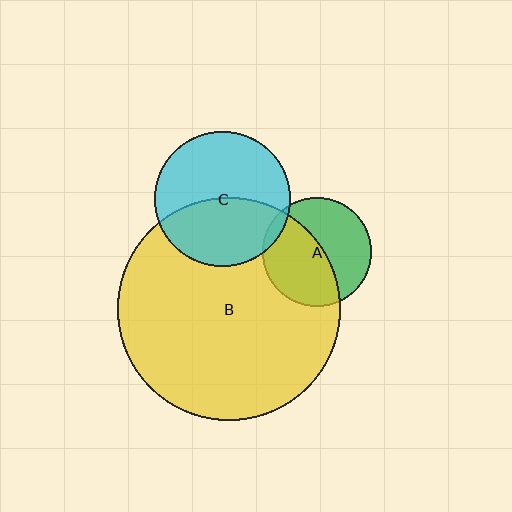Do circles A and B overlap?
Yes.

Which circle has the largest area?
Circle B (yellow).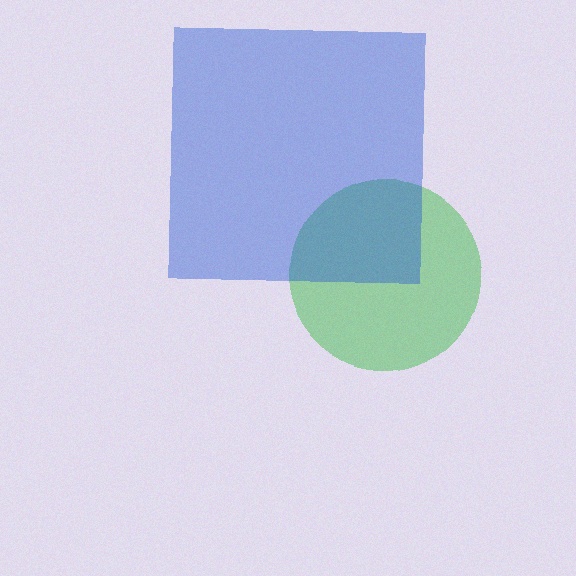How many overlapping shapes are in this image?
There are 2 overlapping shapes in the image.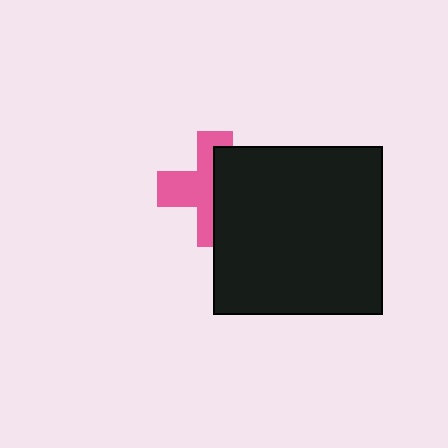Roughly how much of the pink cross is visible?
About half of it is visible (roughly 51%).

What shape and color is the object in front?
The object in front is a black rectangle.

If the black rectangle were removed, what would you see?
You would see the complete pink cross.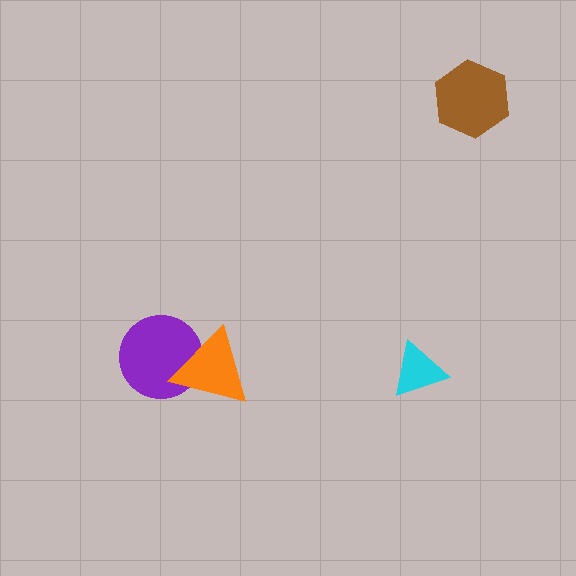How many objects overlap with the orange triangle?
1 object overlaps with the orange triangle.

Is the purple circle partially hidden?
Yes, it is partially covered by another shape.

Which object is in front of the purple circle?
The orange triangle is in front of the purple circle.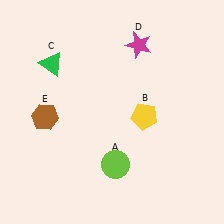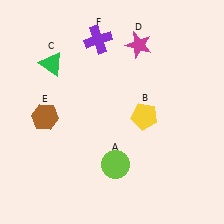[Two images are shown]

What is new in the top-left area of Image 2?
A purple cross (F) was added in the top-left area of Image 2.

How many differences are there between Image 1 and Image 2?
There is 1 difference between the two images.